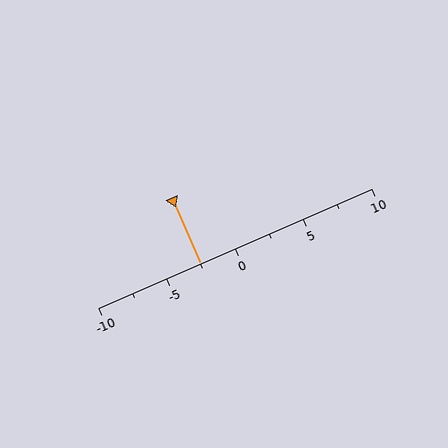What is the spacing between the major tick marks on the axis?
The major ticks are spaced 5 apart.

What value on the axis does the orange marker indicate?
The marker indicates approximately -2.5.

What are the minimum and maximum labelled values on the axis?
The axis runs from -10 to 10.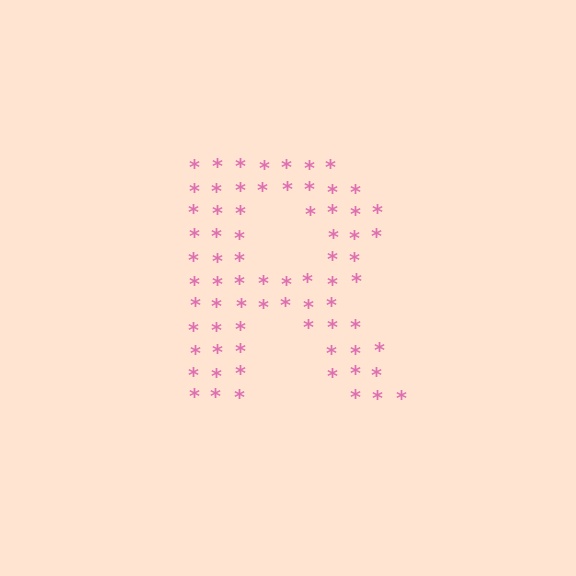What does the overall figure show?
The overall figure shows the letter R.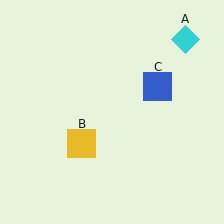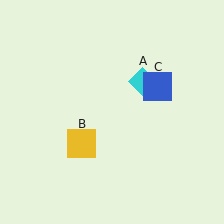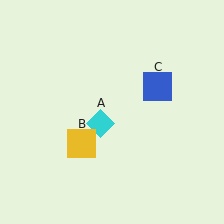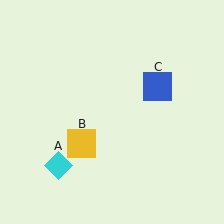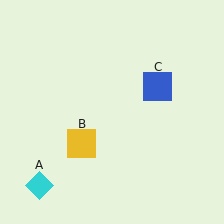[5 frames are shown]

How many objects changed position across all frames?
1 object changed position: cyan diamond (object A).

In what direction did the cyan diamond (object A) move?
The cyan diamond (object A) moved down and to the left.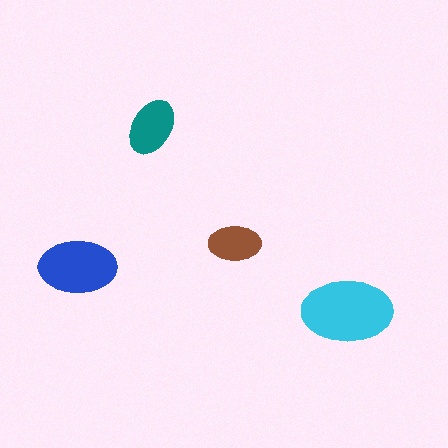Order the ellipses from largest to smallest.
the cyan one, the blue one, the teal one, the brown one.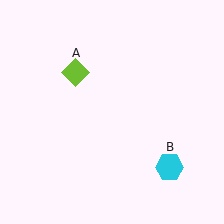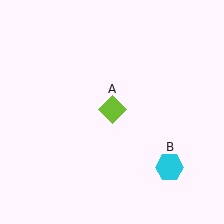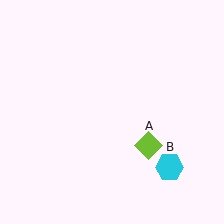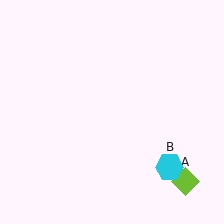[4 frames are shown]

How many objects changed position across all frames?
1 object changed position: lime diamond (object A).